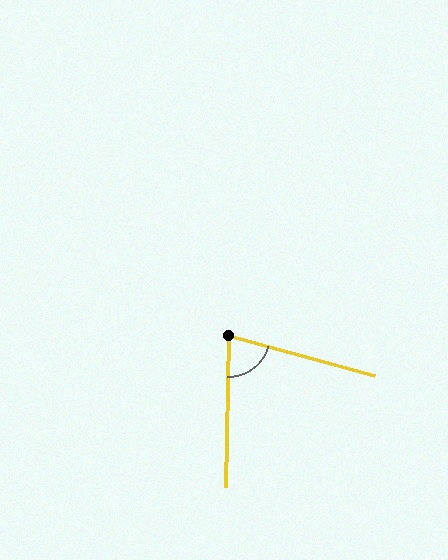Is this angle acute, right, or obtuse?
It is acute.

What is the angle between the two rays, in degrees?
Approximately 75 degrees.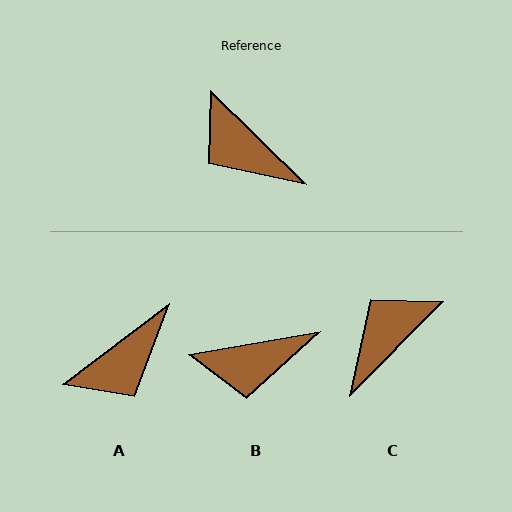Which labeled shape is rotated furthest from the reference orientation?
C, about 90 degrees away.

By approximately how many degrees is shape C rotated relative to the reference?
Approximately 90 degrees clockwise.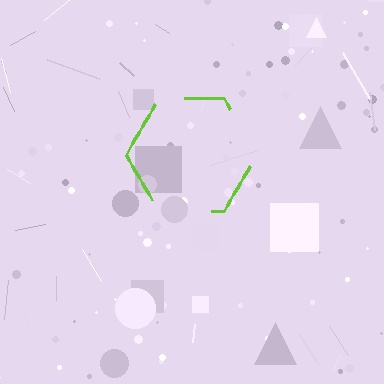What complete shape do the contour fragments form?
The contour fragments form a hexagon.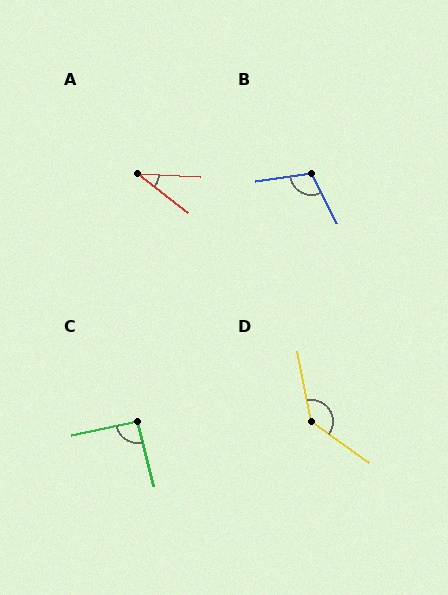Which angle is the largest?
D, at approximately 137 degrees.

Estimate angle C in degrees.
Approximately 92 degrees.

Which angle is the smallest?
A, at approximately 36 degrees.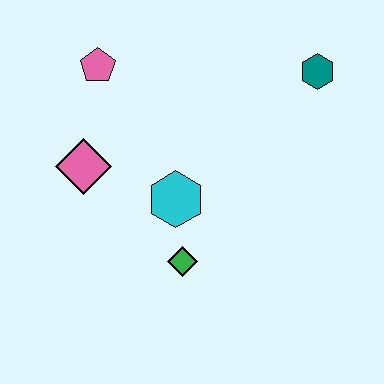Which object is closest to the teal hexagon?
The cyan hexagon is closest to the teal hexagon.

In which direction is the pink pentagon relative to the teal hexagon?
The pink pentagon is to the left of the teal hexagon.